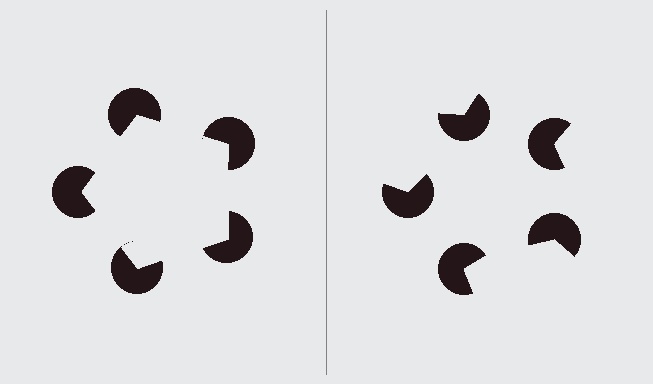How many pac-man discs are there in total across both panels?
10 — 5 on each side.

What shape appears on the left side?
An illusory pentagon.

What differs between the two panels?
The pac-man discs are positioned identically on both sides; only the wedge orientations differ. On the left they align to a pentagon; on the right they are misaligned.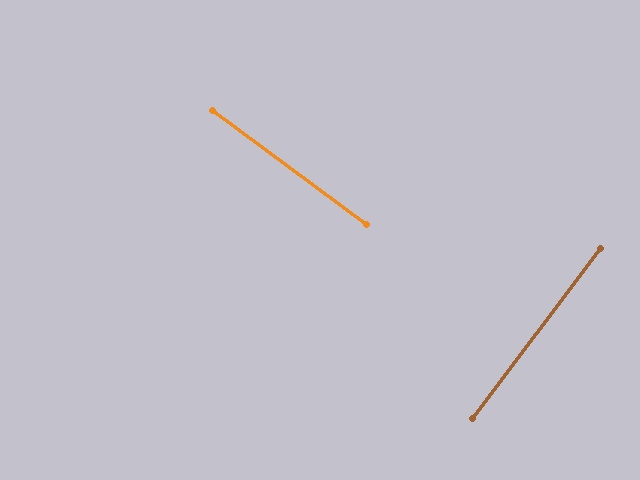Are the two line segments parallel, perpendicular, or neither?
Perpendicular — they meet at approximately 90°.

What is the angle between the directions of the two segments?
Approximately 90 degrees.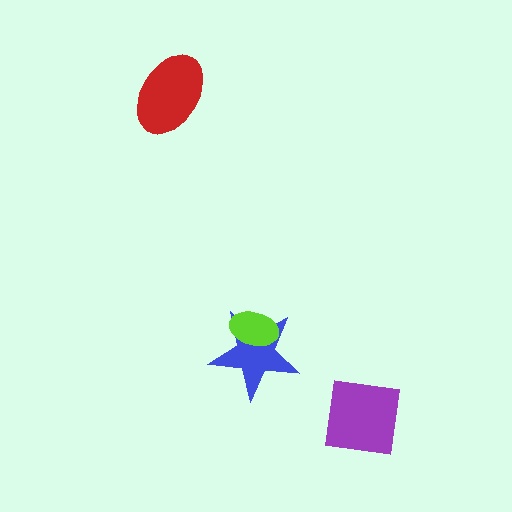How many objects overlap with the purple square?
0 objects overlap with the purple square.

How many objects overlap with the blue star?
1 object overlaps with the blue star.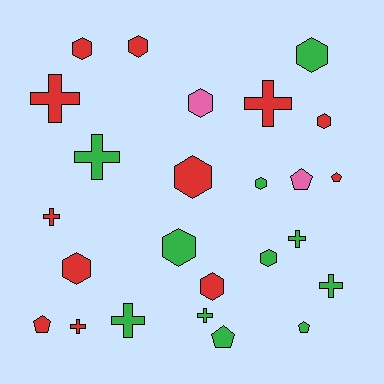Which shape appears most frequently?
Hexagon, with 11 objects.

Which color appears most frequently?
Red, with 12 objects.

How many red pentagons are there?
There are 2 red pentagons.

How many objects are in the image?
There are 25 objects.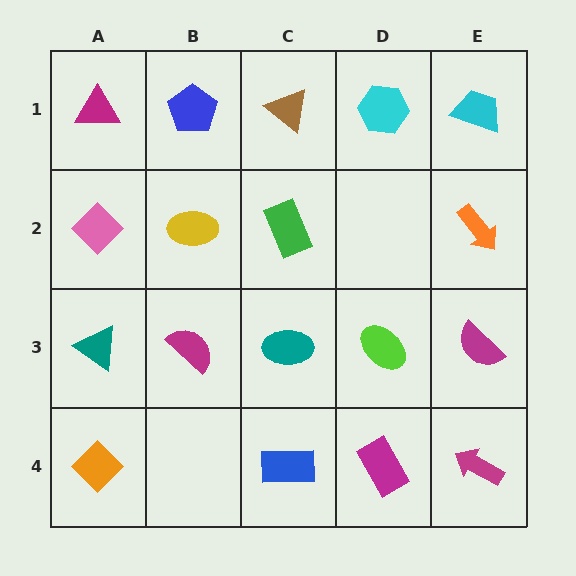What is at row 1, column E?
A cyan trapezoid.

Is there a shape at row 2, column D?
No, that cell is empty.